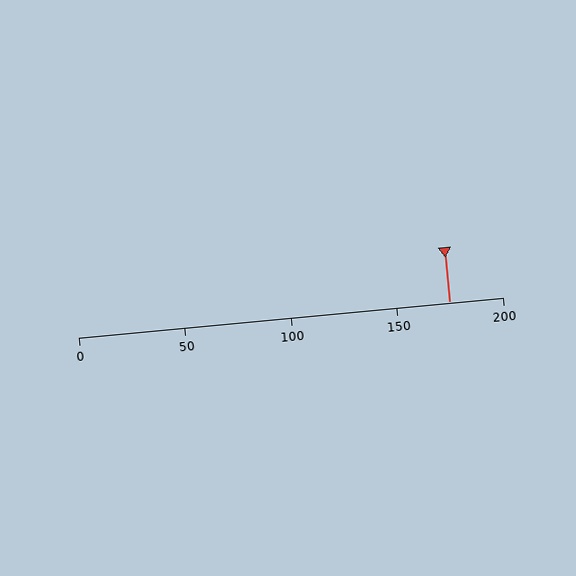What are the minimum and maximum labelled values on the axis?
The axis runs from 0 to 200.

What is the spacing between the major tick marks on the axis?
The major ticks are spaced 50 apart.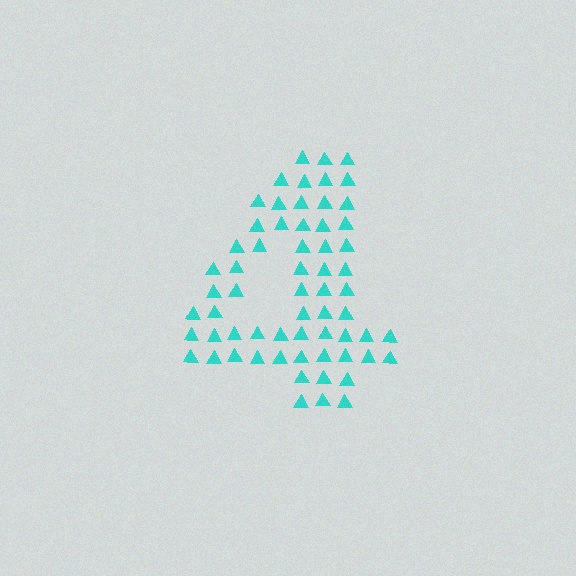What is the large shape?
The large shape is the digit 4.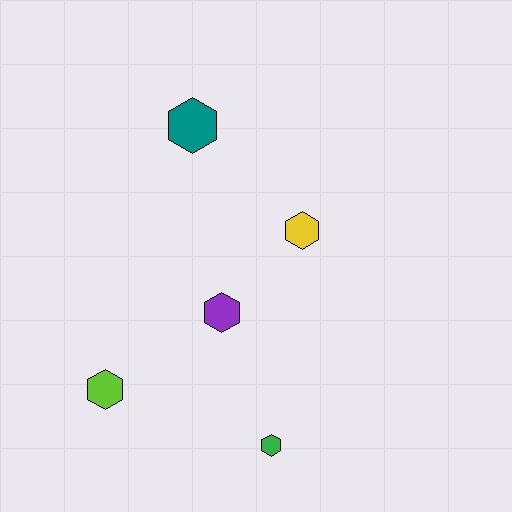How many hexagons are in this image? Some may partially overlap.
There are 5 hexagons.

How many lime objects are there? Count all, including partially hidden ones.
There is 1 lime object.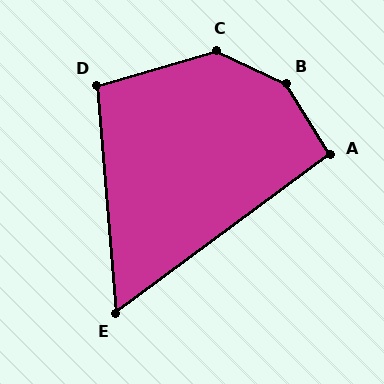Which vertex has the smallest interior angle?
E, at approximately 58 degrees.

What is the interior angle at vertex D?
Approximately 101 degrees (obtuse).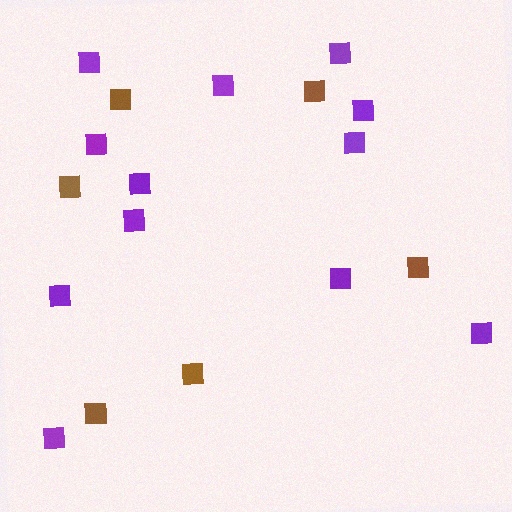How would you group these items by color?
There are 2 groups: one group of brown squares (6) and one group of purple squares (12).